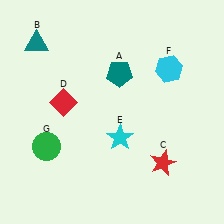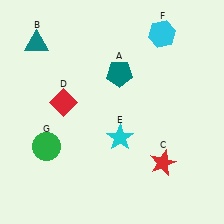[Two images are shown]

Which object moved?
The cyan hexagon (F) moved up.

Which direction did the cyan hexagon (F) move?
The cyan hexagon (F) moved up.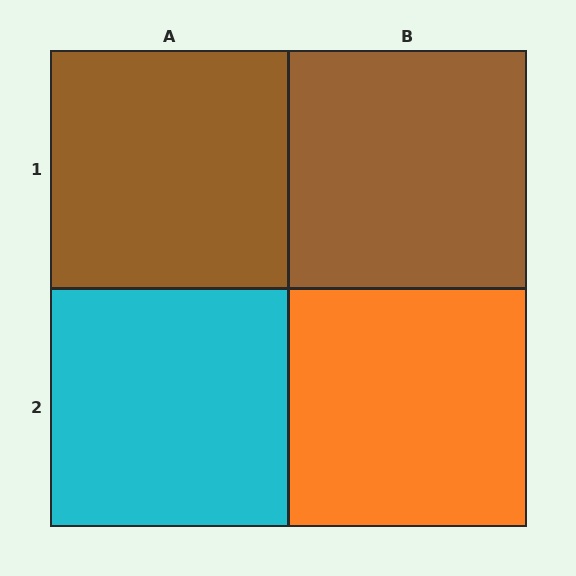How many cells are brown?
2 cells are brown.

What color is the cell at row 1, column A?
Brown.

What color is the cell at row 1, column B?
Brown.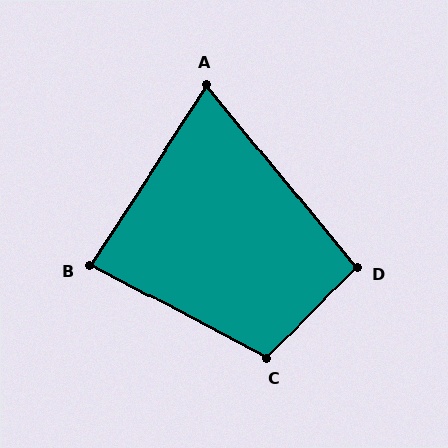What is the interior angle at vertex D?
Approximately 95 degrees (obtuse).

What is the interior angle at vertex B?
Approximately 85 degrees (acute).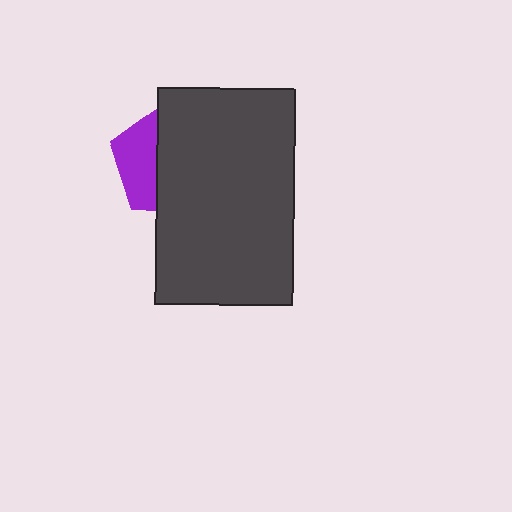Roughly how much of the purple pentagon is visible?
A small part of it is visible (roughly 37%).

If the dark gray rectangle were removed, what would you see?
You would see the complete purple pentagon.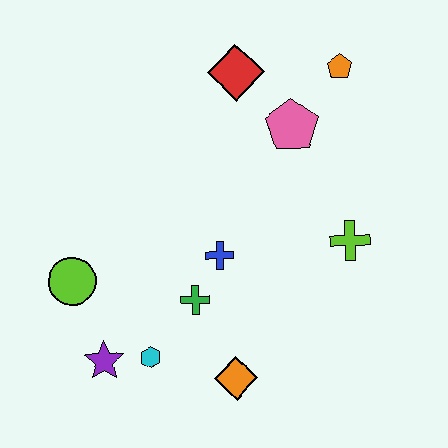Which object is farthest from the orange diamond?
The orange pentagon is farthest from the orange diamond.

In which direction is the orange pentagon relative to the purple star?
The orange pentagon is above the purple star.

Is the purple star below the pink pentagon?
Yes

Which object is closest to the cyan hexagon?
The purple star is closest to the cyan hexagon.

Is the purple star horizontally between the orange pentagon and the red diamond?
No